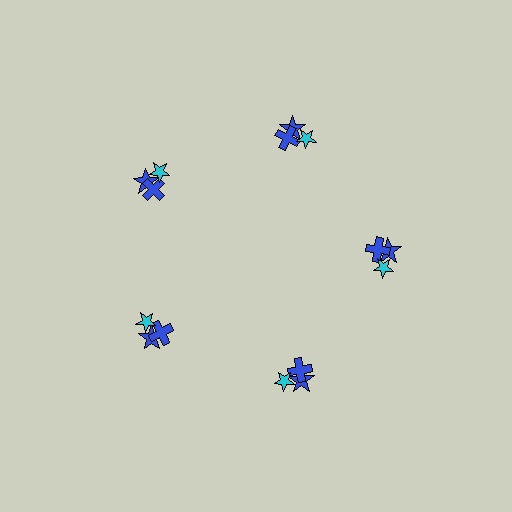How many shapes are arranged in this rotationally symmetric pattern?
There are 15 shapes, arranged in 5 groups of 3.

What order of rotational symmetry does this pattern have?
This pattern has 5-fold rotational symmetry.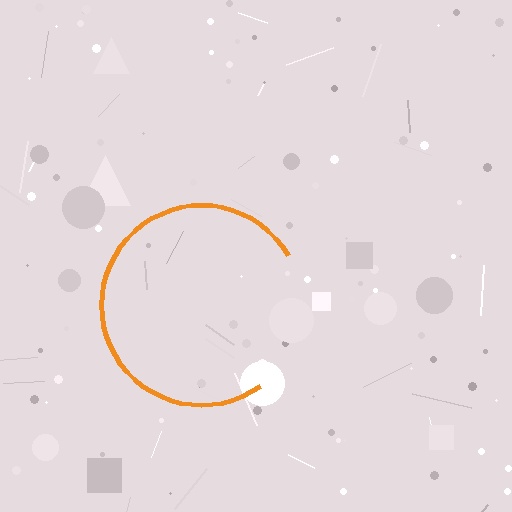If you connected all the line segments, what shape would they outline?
They would outline a circle.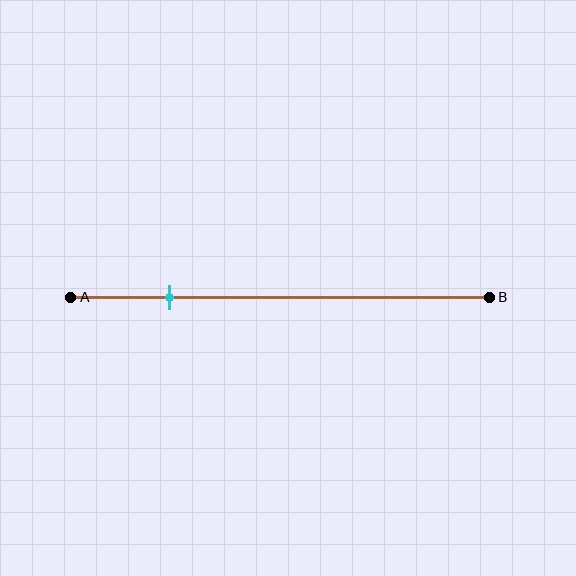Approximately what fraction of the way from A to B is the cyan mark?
The cyan mark is approximately 25% of the way from A to B.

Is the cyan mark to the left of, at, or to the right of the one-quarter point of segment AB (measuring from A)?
The cyan mark is approximately at the one-quarter point of segment AB.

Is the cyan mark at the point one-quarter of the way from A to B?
Yes, the mark is approximately at the one-quarter point.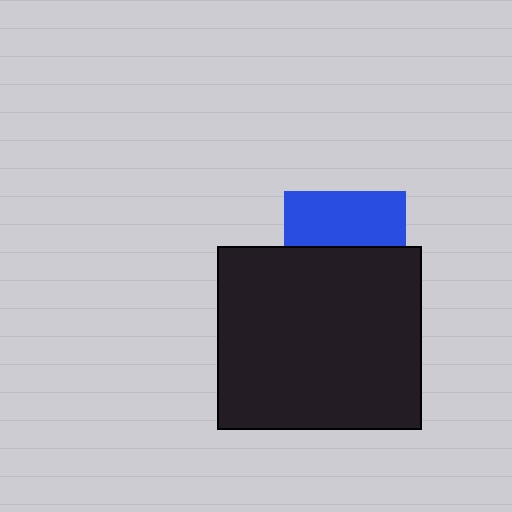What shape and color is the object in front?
The object in front is a black rectangle.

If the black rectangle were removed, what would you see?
You would see the complete blue square.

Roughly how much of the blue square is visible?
A small part of it is visible (roughly 44%).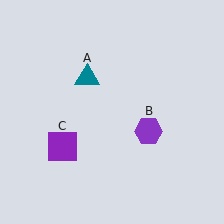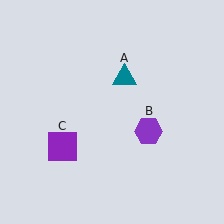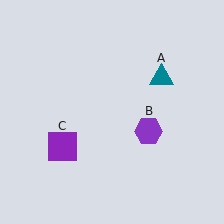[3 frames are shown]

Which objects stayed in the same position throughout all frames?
Purple hexagon (object B) and purple square (object C) remained stationary.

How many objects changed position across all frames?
1 object changed position: teal triangle (object A).